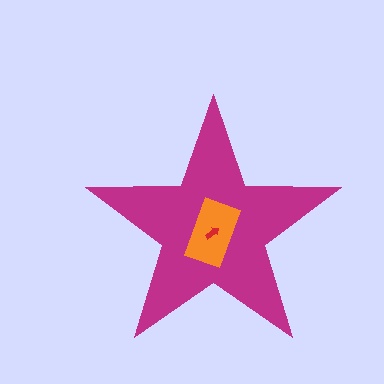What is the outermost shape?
The magenta star.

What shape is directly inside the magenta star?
The orange rectangle.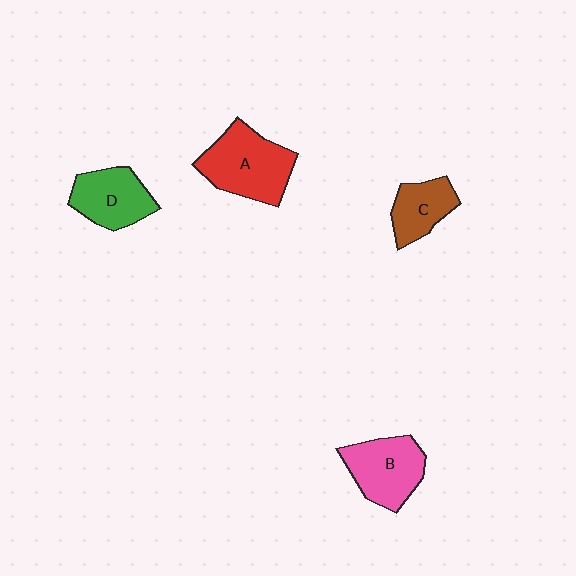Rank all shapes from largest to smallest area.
From largest to smallest: A (red), B (pink), D (green), C (brown).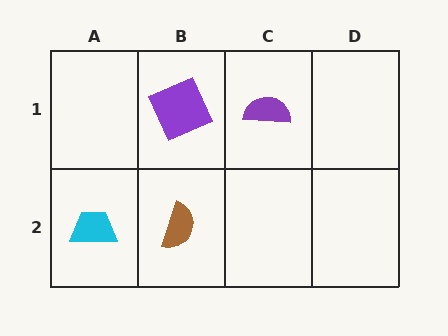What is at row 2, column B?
A brown semicircle.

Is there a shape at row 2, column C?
No, that cell is empty.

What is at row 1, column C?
A purple semicircle.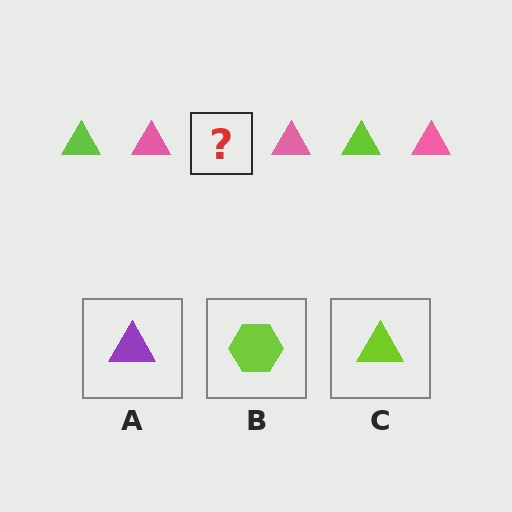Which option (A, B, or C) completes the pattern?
C.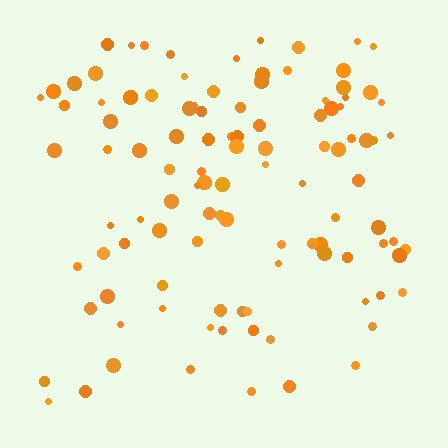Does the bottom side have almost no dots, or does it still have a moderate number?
Still a moderate number, just noticeably fewer than the top.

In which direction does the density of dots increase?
From bottom to top, with the top side densest.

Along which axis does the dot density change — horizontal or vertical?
Vertical.